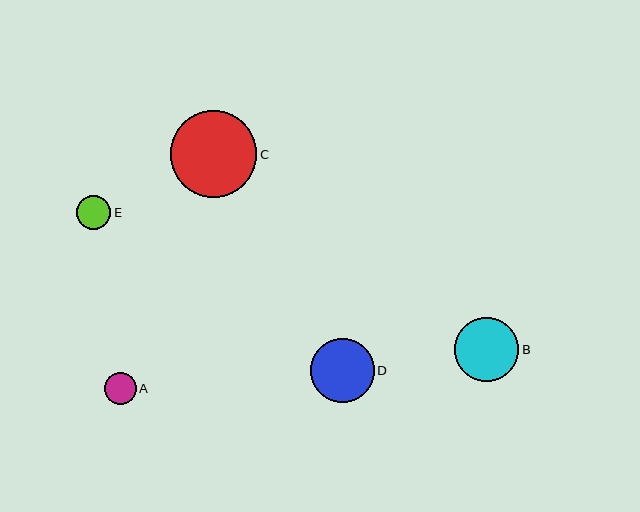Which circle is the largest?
Circle C is the largest with a size of approximately 87 pixels.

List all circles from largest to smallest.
From largest to smallest: C, D, B, E, A.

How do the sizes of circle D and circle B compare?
Circle D and circle B are approximately the same size.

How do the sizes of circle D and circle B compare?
Circle D and circle B are approximately the same size.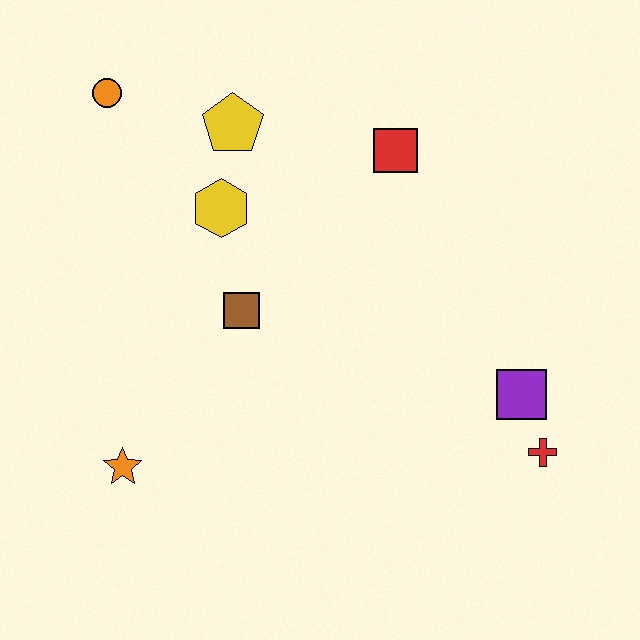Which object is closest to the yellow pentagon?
The yellow hexagon is closest to the yellow pentagon.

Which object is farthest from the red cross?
The orange circle is farthest from the red cross.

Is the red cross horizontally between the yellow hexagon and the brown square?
No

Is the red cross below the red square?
Yes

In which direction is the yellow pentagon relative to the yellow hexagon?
The yellow pentagon is above the yellow hexagon.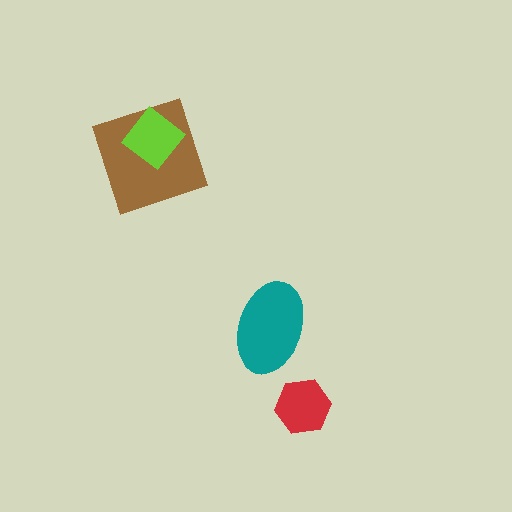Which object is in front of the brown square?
The lime diamond is in front of the brown square.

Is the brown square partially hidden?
Yes, it is partially covered by another shape.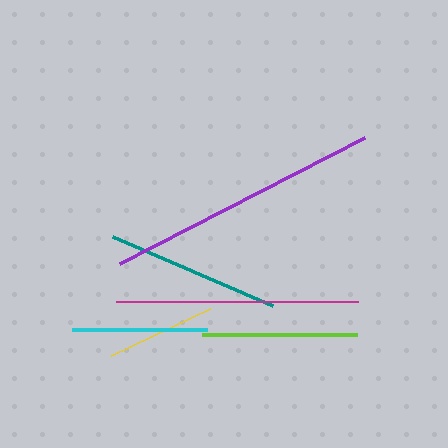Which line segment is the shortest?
The yellow line is the shortest at approximately 110 pixels.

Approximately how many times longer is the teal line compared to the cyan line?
The teal line is approximately 1.3 times the length of the cyan line.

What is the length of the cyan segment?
The cyan segment is approximately 135 pixels long.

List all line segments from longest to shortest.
From longest to shortest: purple, magenta, teal, lime, cyan, yellow.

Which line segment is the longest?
The purple line is the longest at approximately 276 pixels.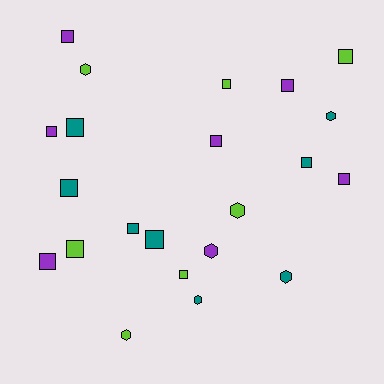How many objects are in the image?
There are 22 objects.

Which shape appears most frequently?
Square, with 15 objects.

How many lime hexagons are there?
There are 3 lime hexagons.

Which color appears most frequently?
Teal, with 8 objects.